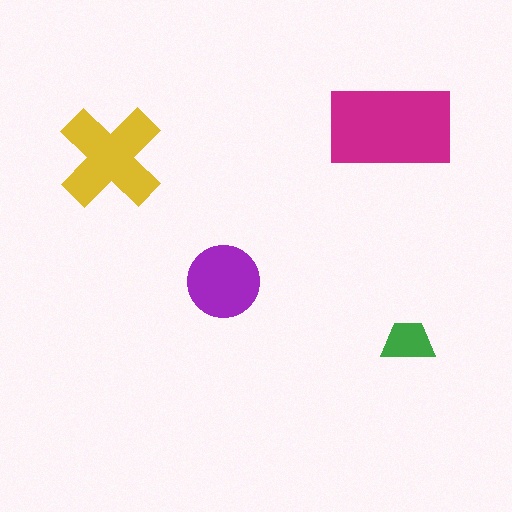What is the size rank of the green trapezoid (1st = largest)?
4th.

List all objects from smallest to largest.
The green trapezoid, the purple circle, the yellow cross, the magenta rectangle.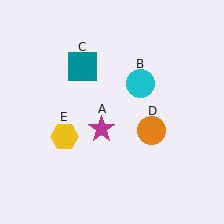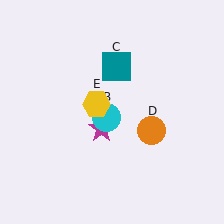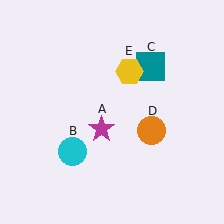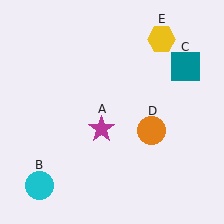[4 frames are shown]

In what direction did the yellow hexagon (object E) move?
The yellow hexagon (object E) moved up and to the right.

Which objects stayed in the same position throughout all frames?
Magenta star (object A) and orange circle (object D) remained stationary.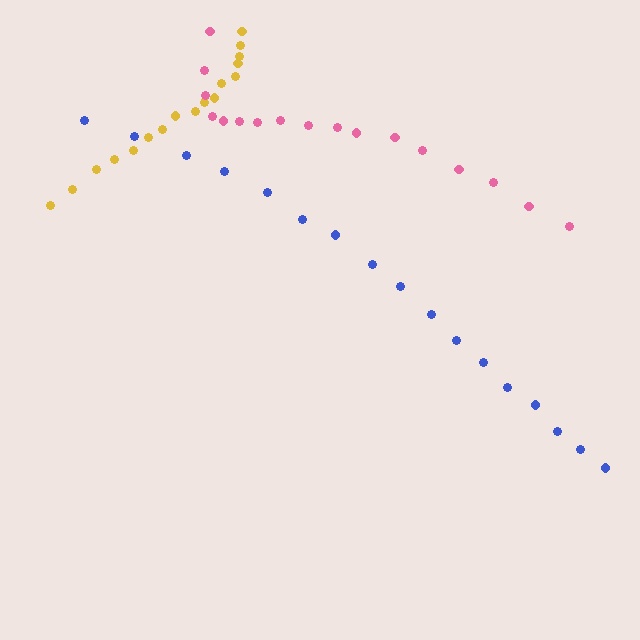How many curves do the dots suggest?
There are 3 distinct paths.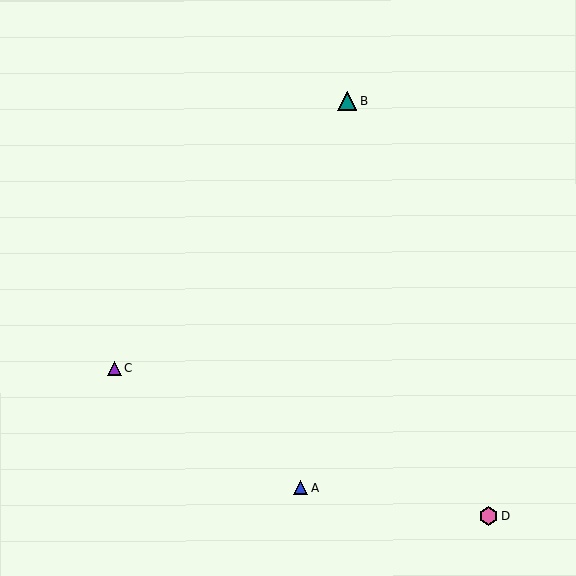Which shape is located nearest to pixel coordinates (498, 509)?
The pink hexagon (labeled D) at (489, 516) is nearest to that location.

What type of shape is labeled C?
Shape C is a purple triangle.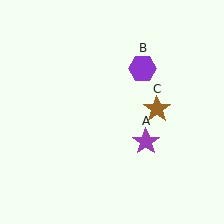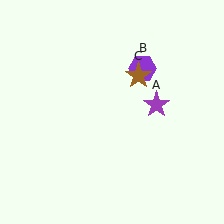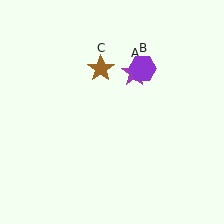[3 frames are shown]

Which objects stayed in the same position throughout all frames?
Purple hexagon (object B) remained stationary.